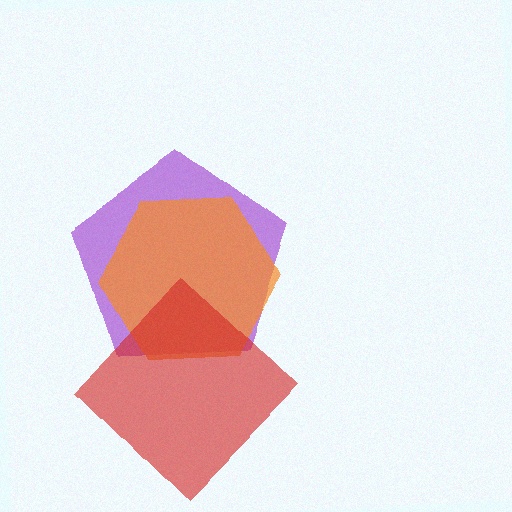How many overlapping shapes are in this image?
There are 3 overlapping shapes in the image.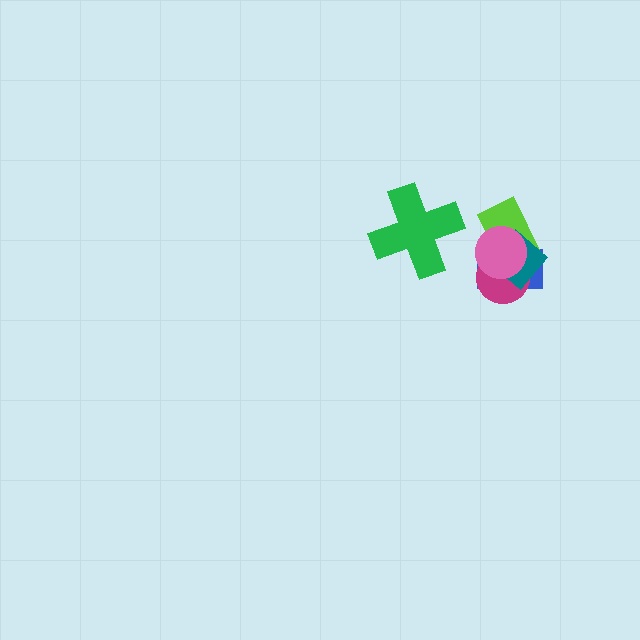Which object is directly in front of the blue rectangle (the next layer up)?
The magenta circle is directly in front of the blue rectangle.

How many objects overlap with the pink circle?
4 objects overlap with the pink circle.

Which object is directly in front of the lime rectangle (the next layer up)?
The teal diamond is directly in front of the lime rectangle.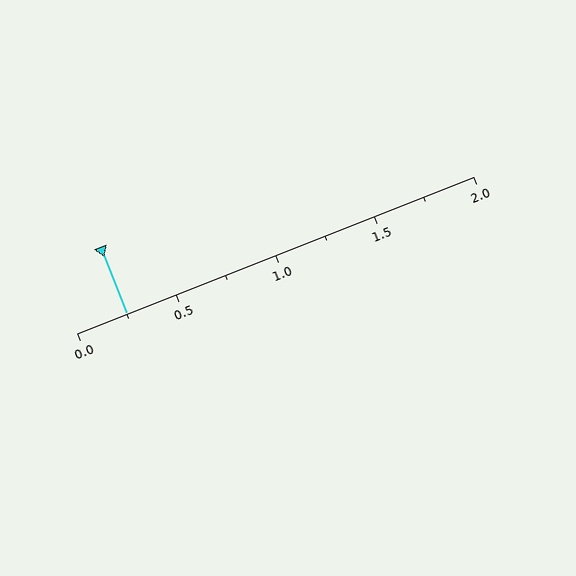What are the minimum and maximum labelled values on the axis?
The axis runs from 0.0 to 2.0.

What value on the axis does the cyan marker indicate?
The marker indicates approximately 0.25.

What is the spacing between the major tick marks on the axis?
The major ticks are spaced 0.5 apart.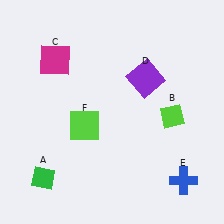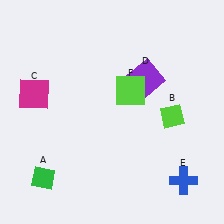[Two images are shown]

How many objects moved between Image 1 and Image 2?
2 objects moved between the two images.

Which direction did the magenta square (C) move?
The magenta square (C) moved down.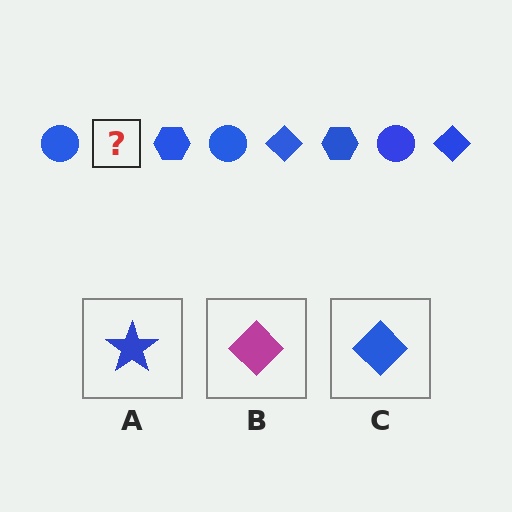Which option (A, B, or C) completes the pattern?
C.